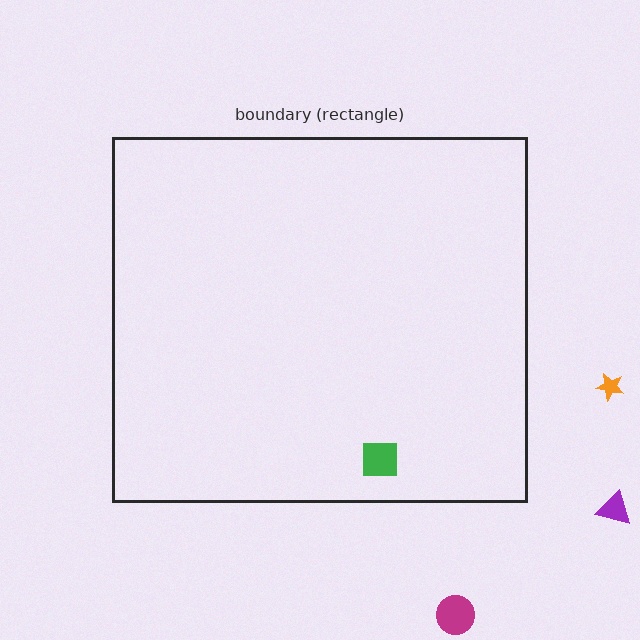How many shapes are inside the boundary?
1 inside, 3 outside.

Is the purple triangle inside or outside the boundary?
Outside.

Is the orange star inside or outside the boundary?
Outside.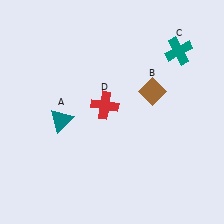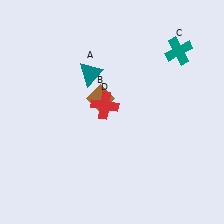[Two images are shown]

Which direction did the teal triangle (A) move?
The teal triangle (A) moved up.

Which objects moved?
The objects that moved are: the teal triangle (A), the brown diamond (B).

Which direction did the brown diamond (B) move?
The brown diamond (B) moved left.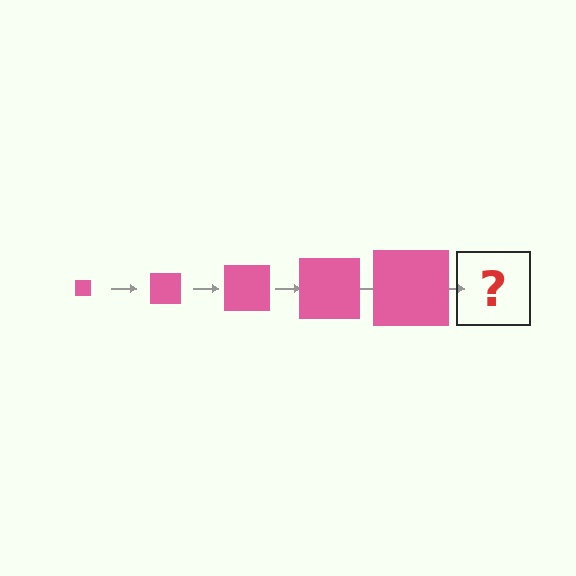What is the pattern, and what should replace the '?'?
The pattern is that the square gets progressively larger each step. The '?' should be a pink square, larger than the previous one.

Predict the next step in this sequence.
The next step is a pink square, larger than the previous one.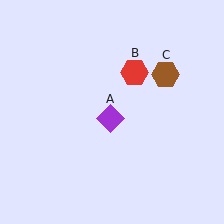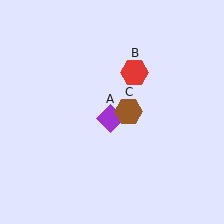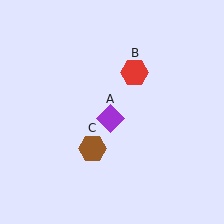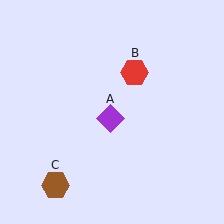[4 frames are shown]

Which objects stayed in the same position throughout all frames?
Purple diamond (object A) and red hexagon (object B) remained stationary.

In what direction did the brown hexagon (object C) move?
The brown hexagon (object C) moved down and to the left.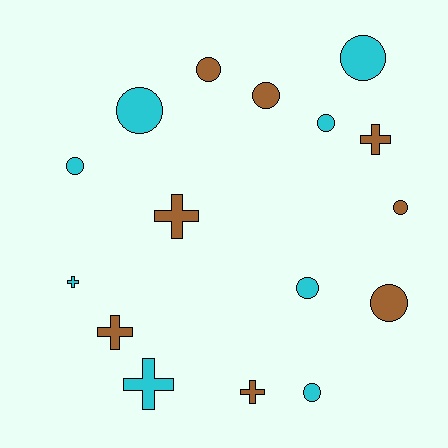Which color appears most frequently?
Cyan, with 8 objects.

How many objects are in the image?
There are 16 objects.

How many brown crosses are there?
There are 4 brown crosses.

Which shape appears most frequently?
Circle, with 10 objects.